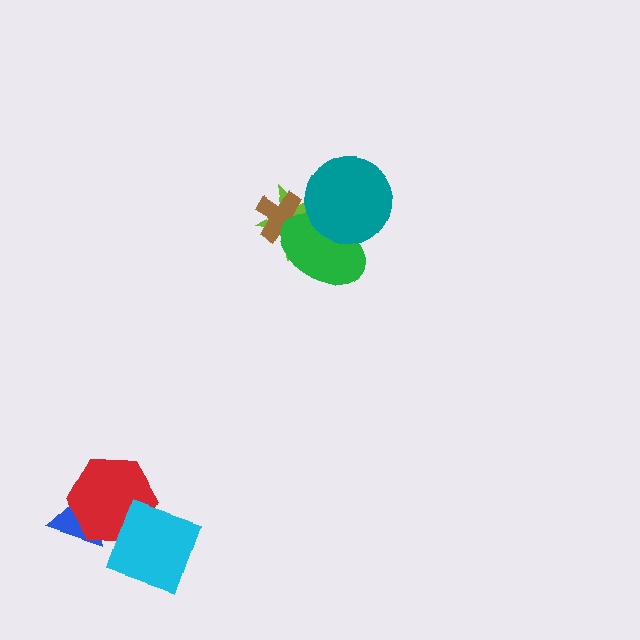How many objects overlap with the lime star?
3 objects overlap with the lime star.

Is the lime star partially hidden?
Yes, it is partially covered by another shape.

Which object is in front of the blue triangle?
The red hexagon is in front of the blue triangle.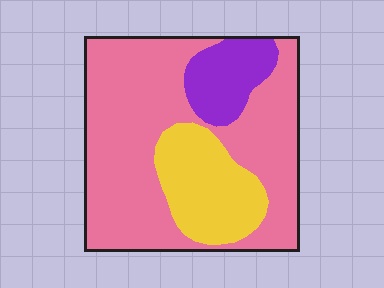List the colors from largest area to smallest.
From largest to smallest: pink, yellow, purple.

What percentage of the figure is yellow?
Yellow covers around 20% of the figure.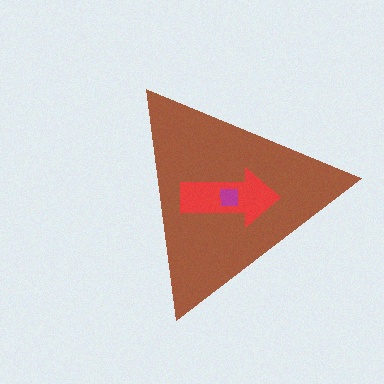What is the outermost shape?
The brown triangle.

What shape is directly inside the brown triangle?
The red arrow.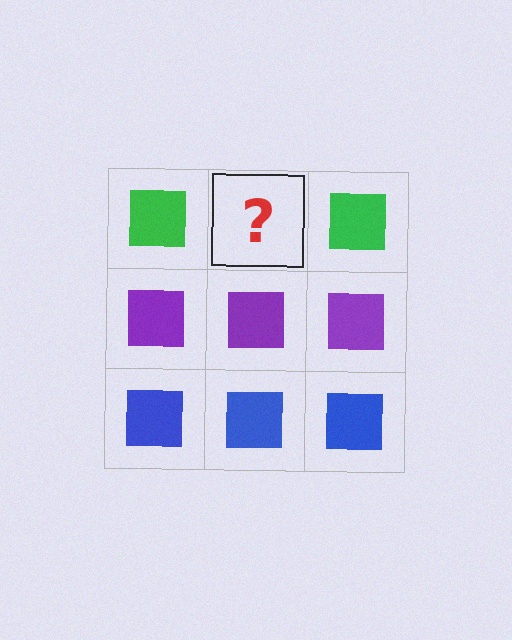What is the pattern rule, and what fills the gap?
The rule is that each row has a consistent color. The gap should be filled with a green square.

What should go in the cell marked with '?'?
The missing cell should contain a green square.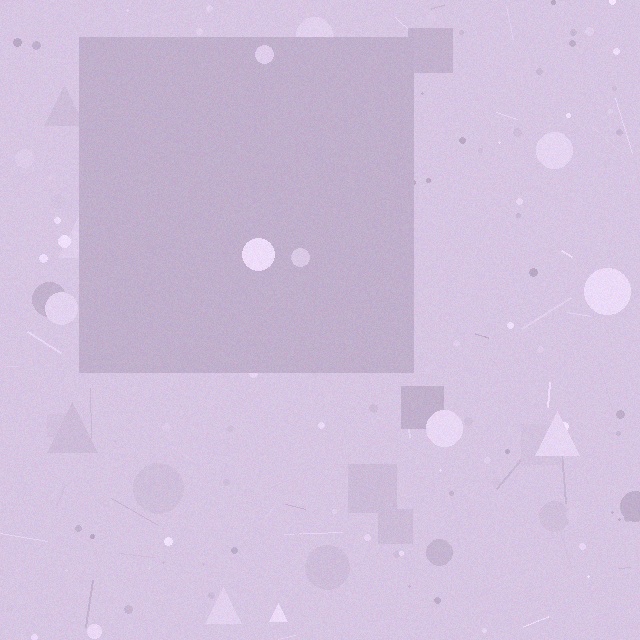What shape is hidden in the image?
A square is hidden in the image.